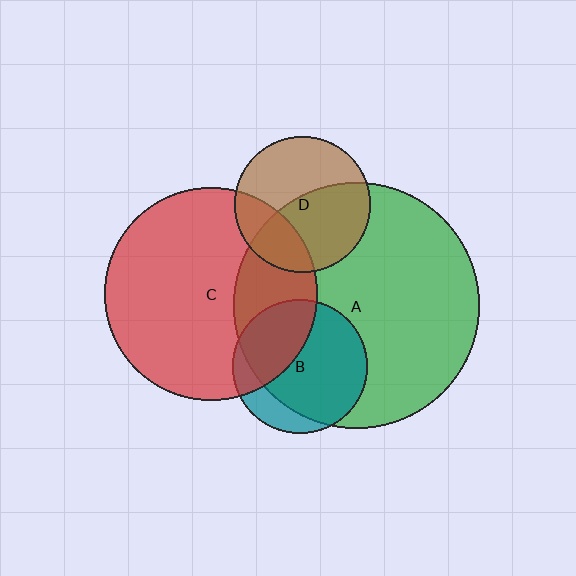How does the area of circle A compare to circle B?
Approximately 3.3 times.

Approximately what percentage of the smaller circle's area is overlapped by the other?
Approximately 30%.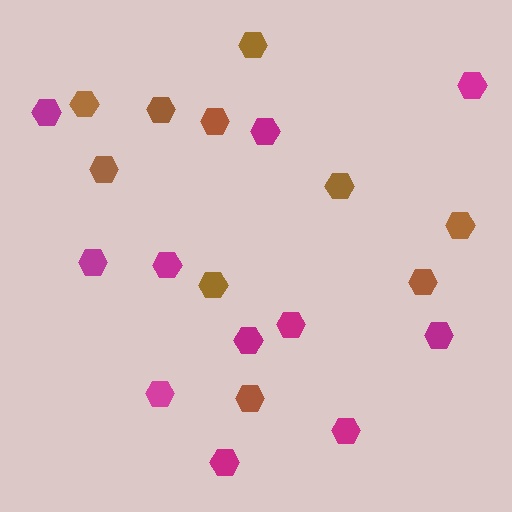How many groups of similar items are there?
There are 2 groups: one group of magenta hexagons (11) and one group of brown hexagons (10).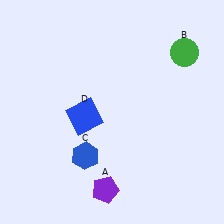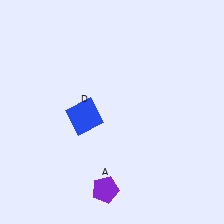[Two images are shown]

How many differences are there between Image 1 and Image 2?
There are 2 differences between the two images.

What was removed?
The blue hexagon (C), the green circle (B) were removed in Image 2.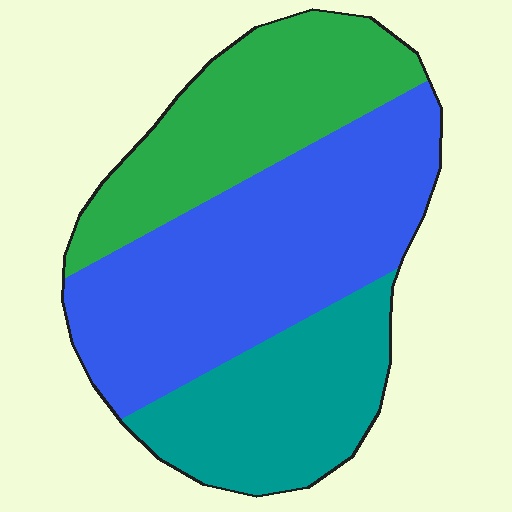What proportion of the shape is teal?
Teal takes up about one quarter (1/4) of the shape.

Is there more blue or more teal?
Blue.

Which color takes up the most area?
Blue, at roughly 45%.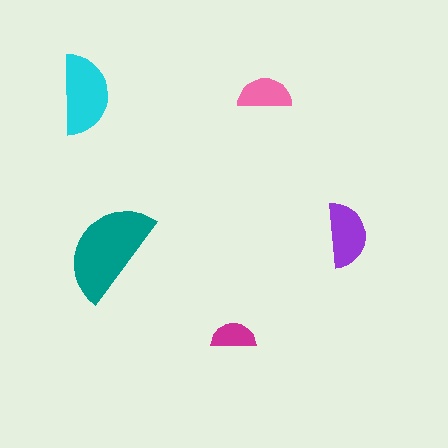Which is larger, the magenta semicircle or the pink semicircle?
The pink one.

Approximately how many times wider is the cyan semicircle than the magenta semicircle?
About 2 times wider.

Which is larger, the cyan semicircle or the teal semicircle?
The teal one.